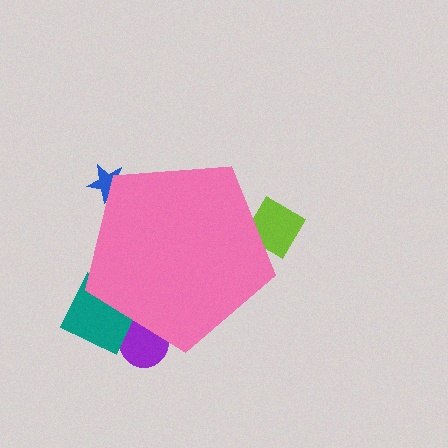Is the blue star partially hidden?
Yes, the blue star is partially hidden behind the pink pentagon.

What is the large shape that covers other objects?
A pink pentagon.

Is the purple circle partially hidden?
Yes, the purple circle is partially hidden behind the pink pentagon.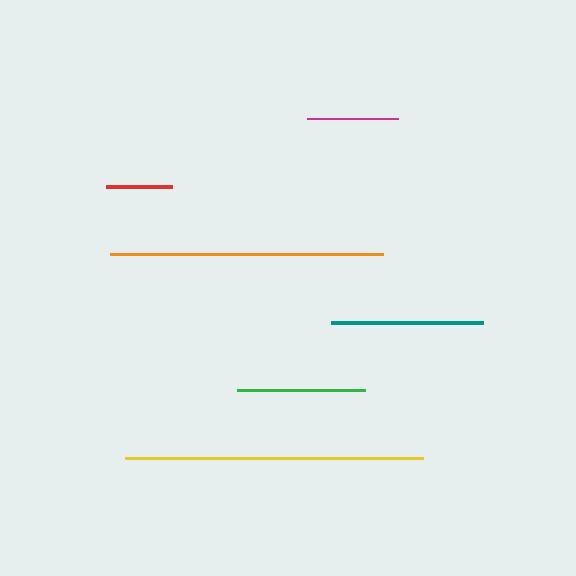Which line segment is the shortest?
The red line is the shortest at approximately 65 pixels.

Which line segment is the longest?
The yellow line is the longest at approximately 298 pixels.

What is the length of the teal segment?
The teal segment is approximately 153 pixels long.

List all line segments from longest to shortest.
From longest to shortest: yellow, orange, teal, green, magenta, red.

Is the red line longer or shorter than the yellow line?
The yellow line is longer than the red line.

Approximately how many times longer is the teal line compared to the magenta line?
The teal line is approximately 1.7 times the length of the magenta line.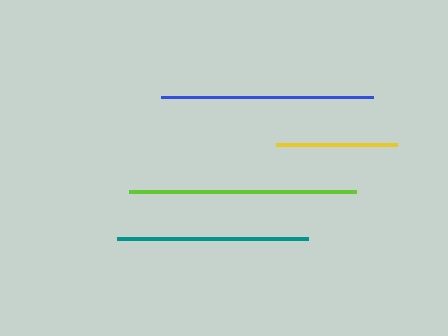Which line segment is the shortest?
The yellow line is the shortest at approximately 121 pixels.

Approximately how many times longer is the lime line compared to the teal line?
The lime line is approximately 1.2 times the length of the teal line.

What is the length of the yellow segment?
The yellow segment is approximately 121 pixels long.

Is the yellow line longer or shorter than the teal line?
The teal line is longer than the yellow line.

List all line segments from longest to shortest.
From longest to shortest: lime, blue, teal, yellow.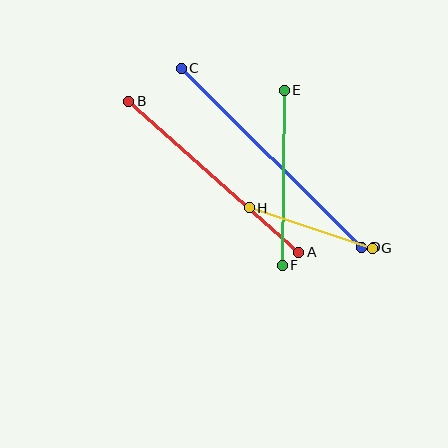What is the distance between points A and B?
The distance is approximately 228 pixels.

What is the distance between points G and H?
The distance is approximately 130 pixels.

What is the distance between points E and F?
The distance is approximately 175 pixels.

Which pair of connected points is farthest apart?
Points C and D are farthest apart.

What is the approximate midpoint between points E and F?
The midpoint is at approximately (283, 178) pixels.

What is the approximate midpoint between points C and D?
The midpoint is at approximately (271, 158) pixels.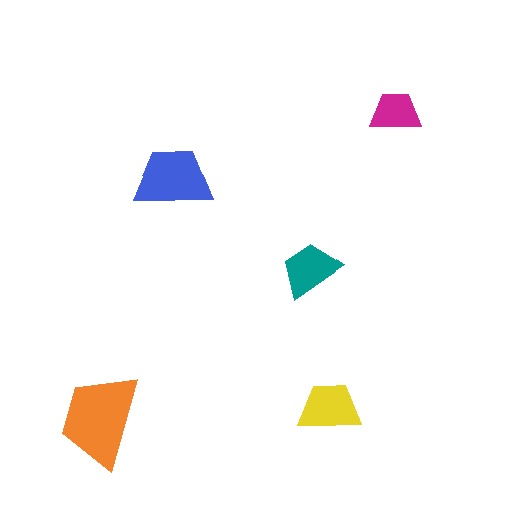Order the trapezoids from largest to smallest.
the orange one, the blue one, the yellow one, the teal one, the magenta one.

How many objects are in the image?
There are 5 objects in the image.